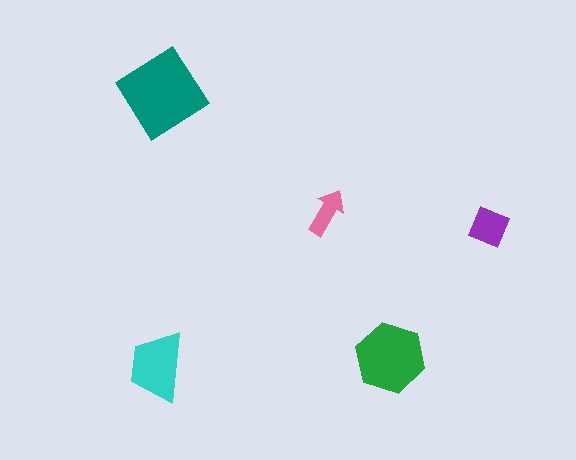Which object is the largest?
The teal diamond.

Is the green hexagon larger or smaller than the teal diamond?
Smaller.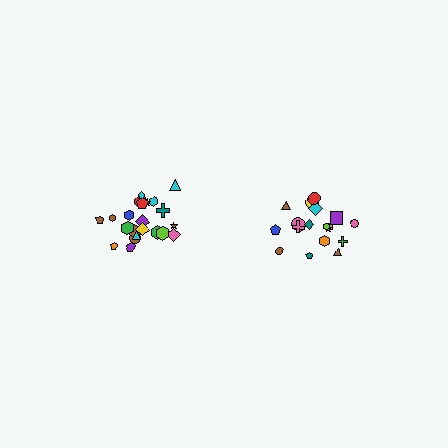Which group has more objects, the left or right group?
The left group.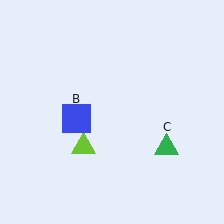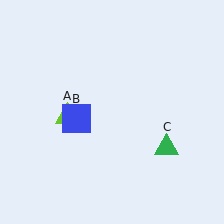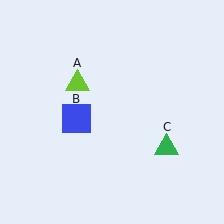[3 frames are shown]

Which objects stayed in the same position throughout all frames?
Blue square (object B) and green triangle (object C) remained stationary.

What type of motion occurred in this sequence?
The lime triangle (object A) rotated clockwise around the center of the scene.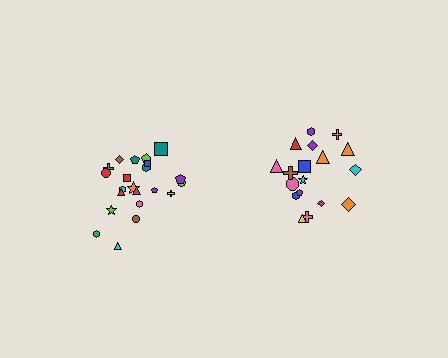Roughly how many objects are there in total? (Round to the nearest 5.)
Roughly 40 objects in total.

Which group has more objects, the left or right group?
The left group.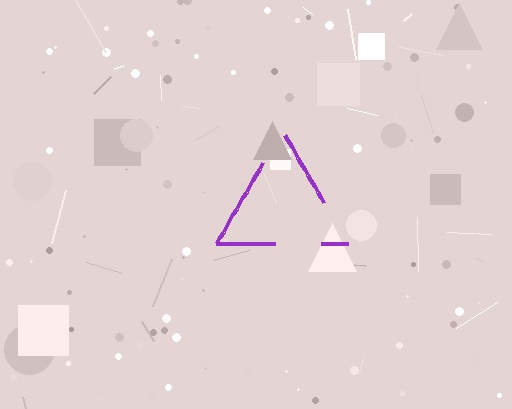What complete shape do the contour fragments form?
The contour fragments form a triangle.